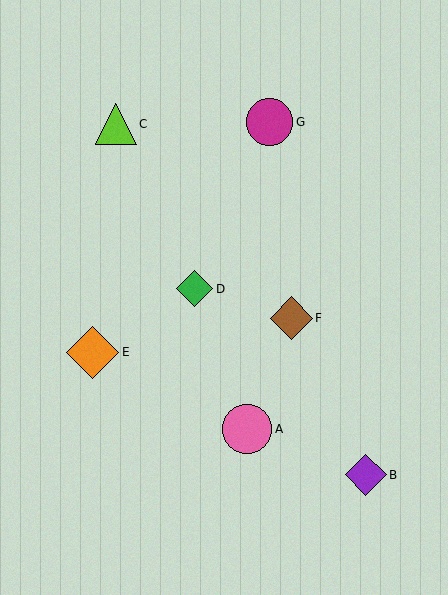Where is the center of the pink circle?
The center of the pink circle is at (247, 429).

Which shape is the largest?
The orange diamond (labeled E) is the largest.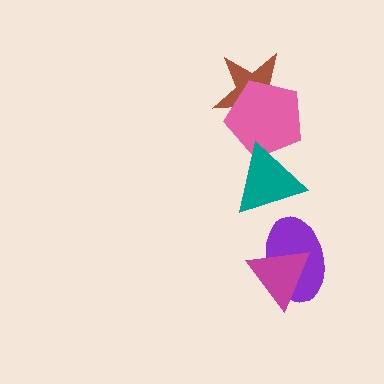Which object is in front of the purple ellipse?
The magenta triangle is in front of the purple ellipse.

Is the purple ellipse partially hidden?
Yes, it is partially covered by another shape.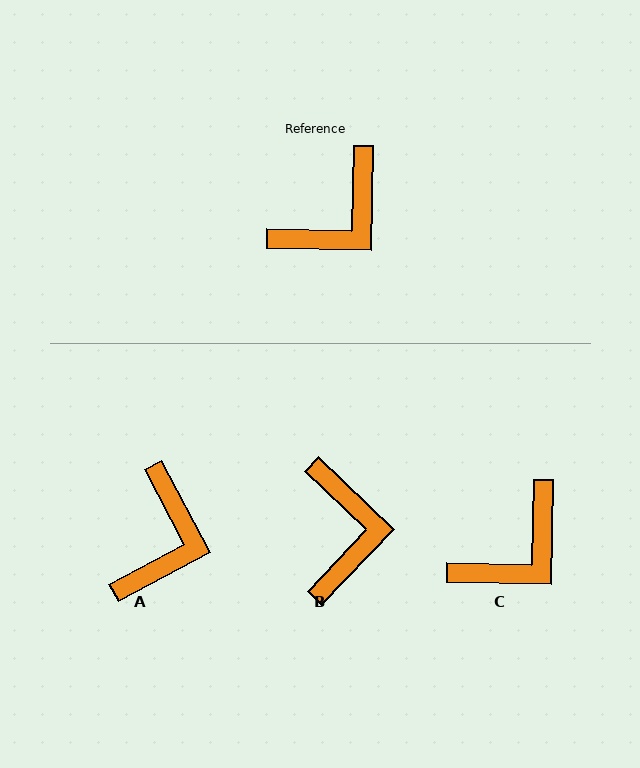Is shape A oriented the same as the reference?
No, it is off by about 29 degrees.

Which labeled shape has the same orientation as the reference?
C.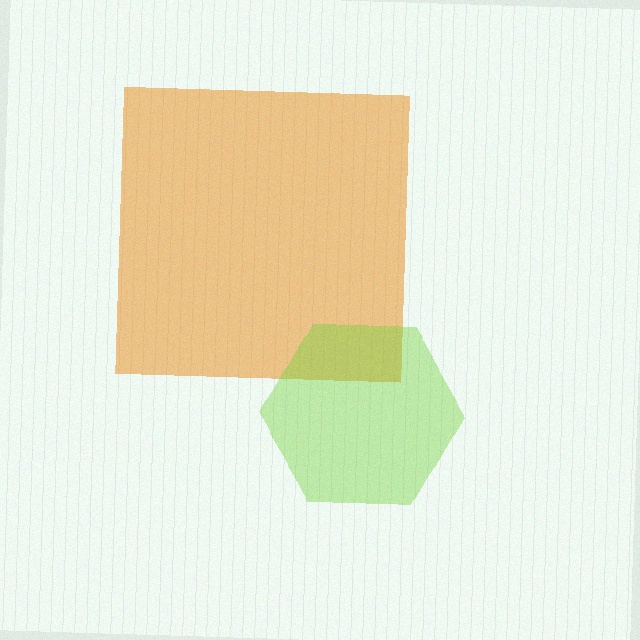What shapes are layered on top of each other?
The layered shapes are: an orange square, a lime hexagon.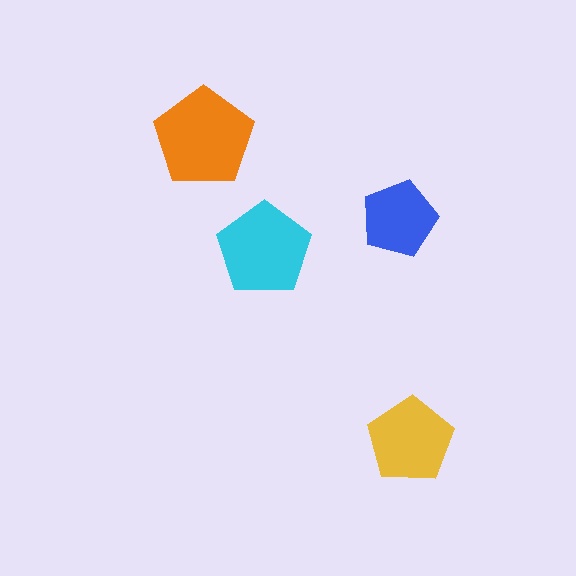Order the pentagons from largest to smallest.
the orange one, the cyan one, the yellow one, the blue one.